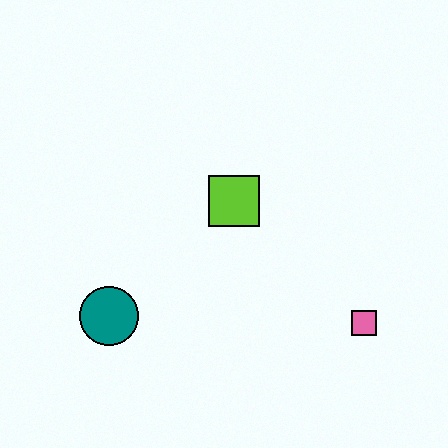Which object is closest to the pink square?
The lime square is closest to the pink square.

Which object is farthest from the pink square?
The teal circle is farthest from the pink square.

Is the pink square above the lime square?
No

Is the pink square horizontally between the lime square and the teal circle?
No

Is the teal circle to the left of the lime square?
Yes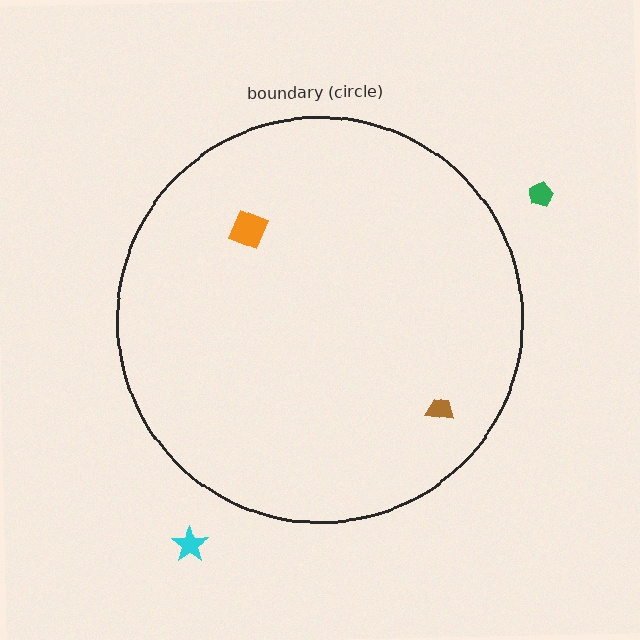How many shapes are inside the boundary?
2 inside, 2 outside.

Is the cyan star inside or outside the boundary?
Outside.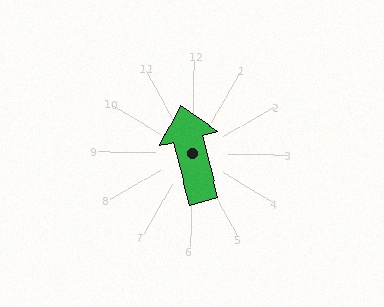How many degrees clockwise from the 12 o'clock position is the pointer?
Approximately 345 degrees.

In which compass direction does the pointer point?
North.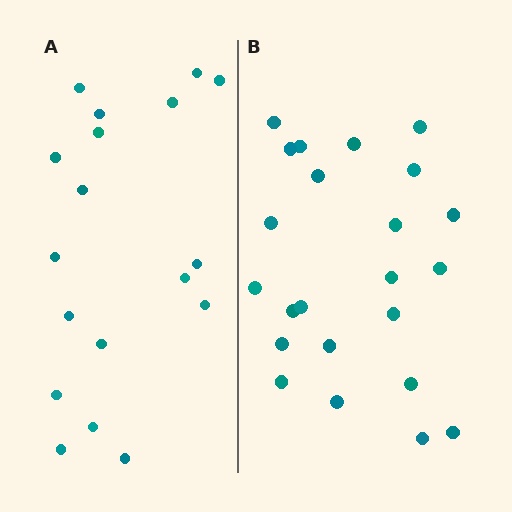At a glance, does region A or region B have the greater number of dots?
Region B (the right region) has more dots.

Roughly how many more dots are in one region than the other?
Region B has about 5 more dots than region A.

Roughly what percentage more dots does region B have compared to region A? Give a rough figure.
About 30% more.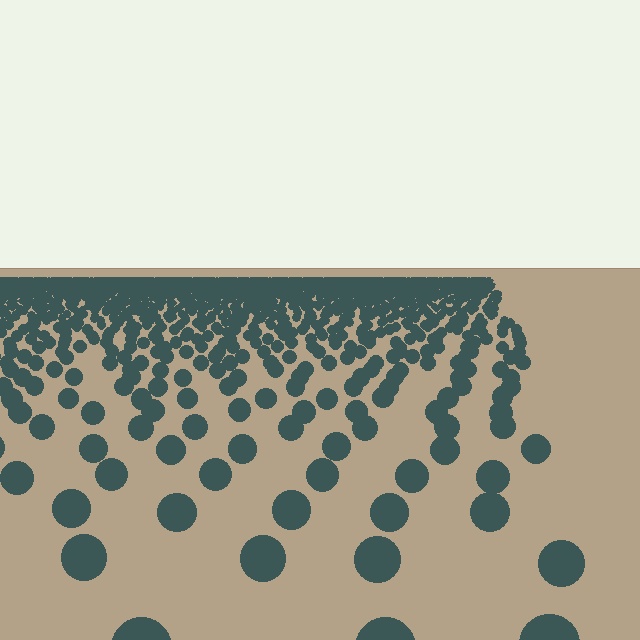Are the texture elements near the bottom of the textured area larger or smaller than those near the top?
Larger. Near the bottom, elements are closer to the viewer and appear at a bigger on-screen size.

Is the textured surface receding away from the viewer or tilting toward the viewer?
The surface is receding away from the viewer. Texture elements get smaller and denser toward the top.